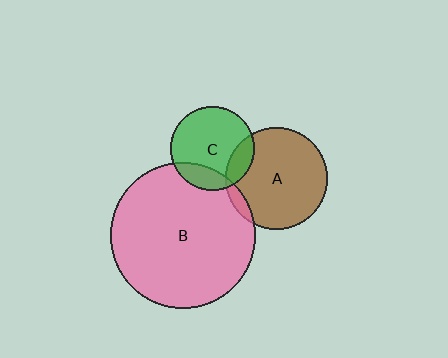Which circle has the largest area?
Circle B (pink).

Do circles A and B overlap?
Yes.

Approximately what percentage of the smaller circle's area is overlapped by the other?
Approximately 5%.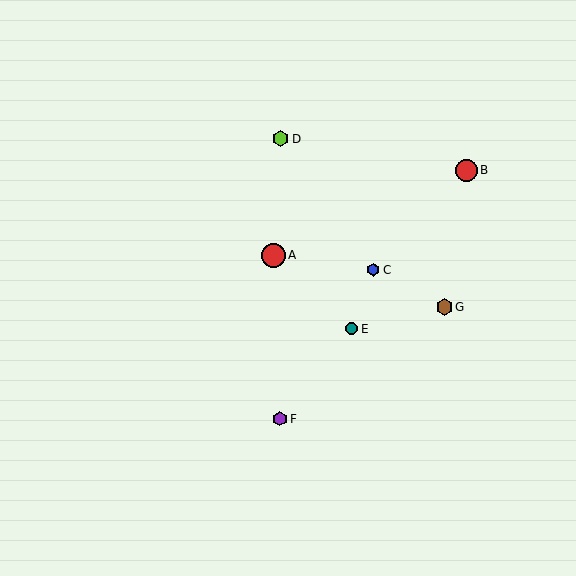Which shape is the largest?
The red circle (labeled A) is the largest.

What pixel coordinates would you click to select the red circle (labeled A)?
Click at (273, 255) to select the red circle A.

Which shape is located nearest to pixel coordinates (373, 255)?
The blue hexagon (labeled C) at (373, 270) is nearest to that location.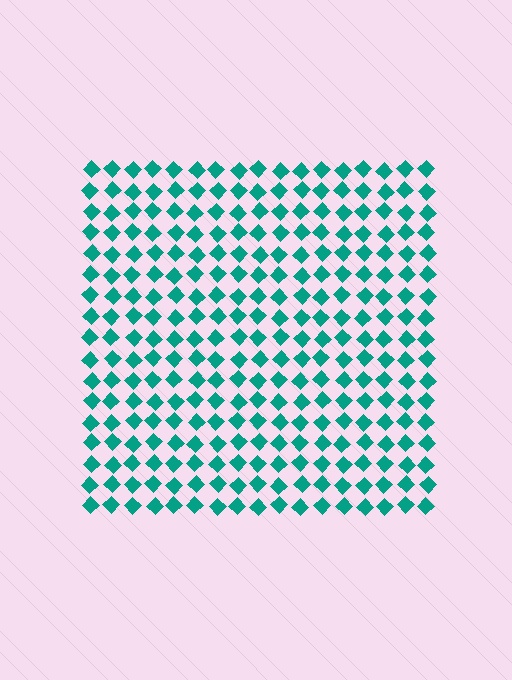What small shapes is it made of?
It is made of small diamonds.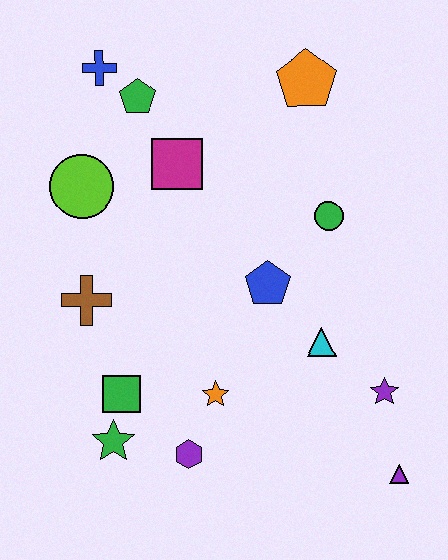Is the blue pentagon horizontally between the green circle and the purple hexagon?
Yes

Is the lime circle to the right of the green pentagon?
No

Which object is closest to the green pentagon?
The blue cross is closest to the green pentagon.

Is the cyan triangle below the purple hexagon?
No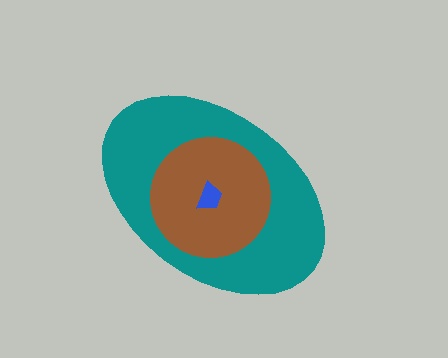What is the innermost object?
The blue trapezoid.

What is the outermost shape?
The teal ellipse.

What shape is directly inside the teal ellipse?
The brown circle.